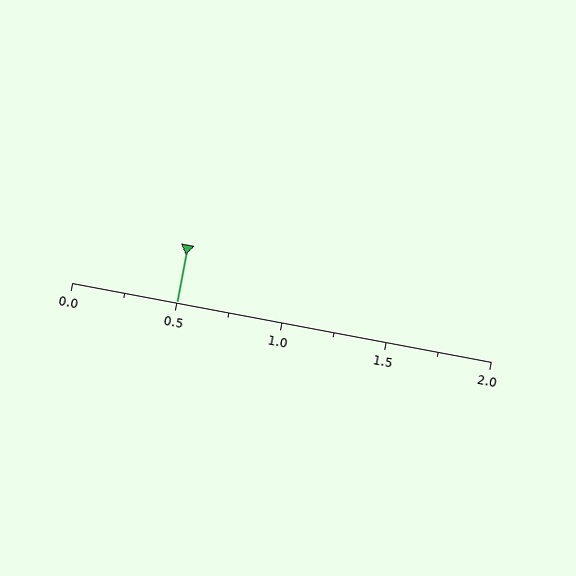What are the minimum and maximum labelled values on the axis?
The axis runs from 0.0 to 2.0.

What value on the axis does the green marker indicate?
The marker indicates approximately 0.5.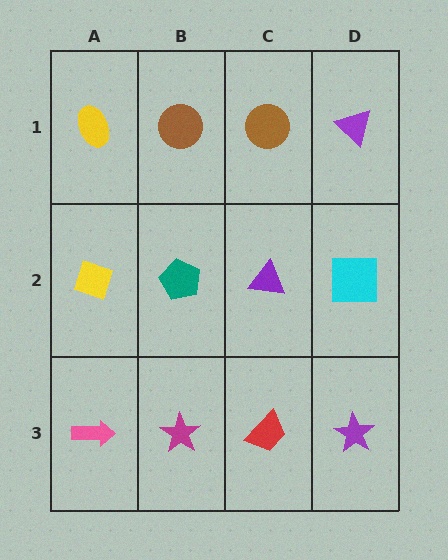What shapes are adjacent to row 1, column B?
A teal pentagon (row 2, column B), a yellow ellipse (row 1, column A), a brown circle (row 1, column C).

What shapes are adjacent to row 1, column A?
A yellow diamond (row 2, column A), a brown circle (row 1, column B).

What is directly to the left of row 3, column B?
A pink arrow.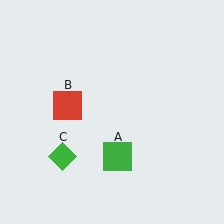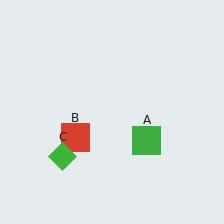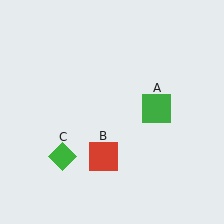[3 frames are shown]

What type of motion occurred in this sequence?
The green square (object A), red square (object B) rotated counterclockwise around the center of the scene.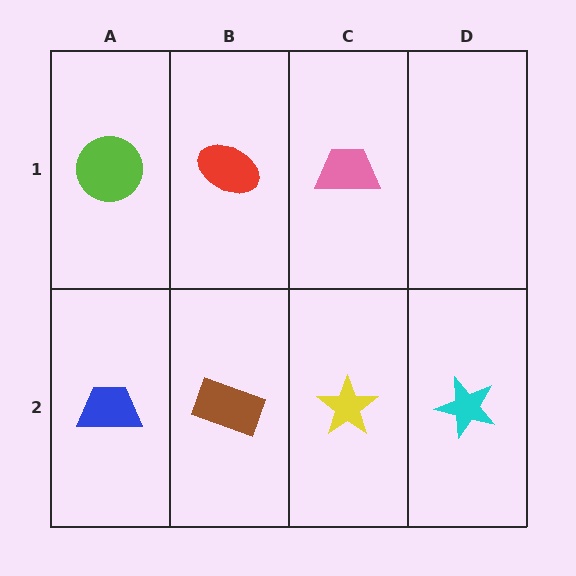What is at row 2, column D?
A cyan star.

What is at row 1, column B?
A red ellipse.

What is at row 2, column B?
A brown rectangle.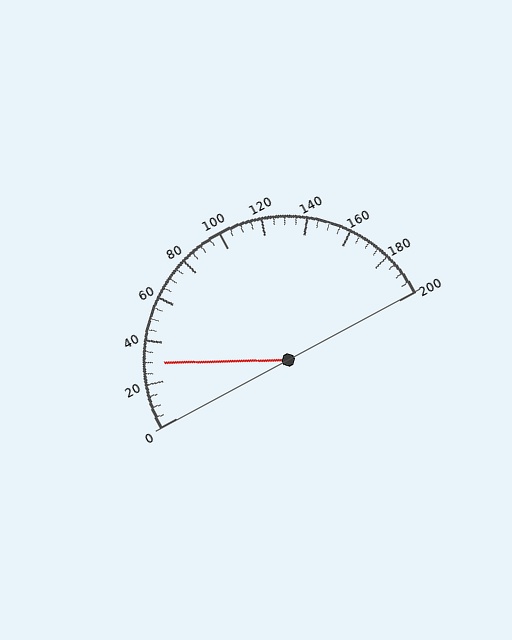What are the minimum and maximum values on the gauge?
The gauge ranges from 0 to 200.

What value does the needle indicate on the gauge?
The needle indicates approximately 30.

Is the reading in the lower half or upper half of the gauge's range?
The reading is in the lower half of the range (0 to 200).